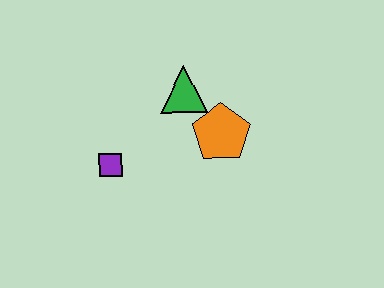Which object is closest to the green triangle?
The orange pentagon is closest to the green triangle.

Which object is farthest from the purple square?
The orange pentagon is farthest from the purple square.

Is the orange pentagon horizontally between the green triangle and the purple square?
No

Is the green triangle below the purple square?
No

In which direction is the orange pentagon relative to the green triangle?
The orange pentagon is below the green triangle.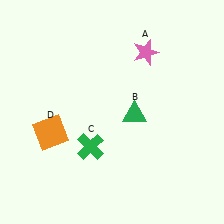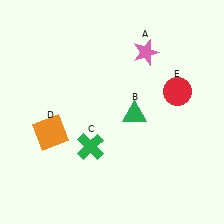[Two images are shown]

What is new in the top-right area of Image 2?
A red circle (E) was added in the top-right area of Image 2.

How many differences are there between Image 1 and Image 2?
There is 1 difference between the two images.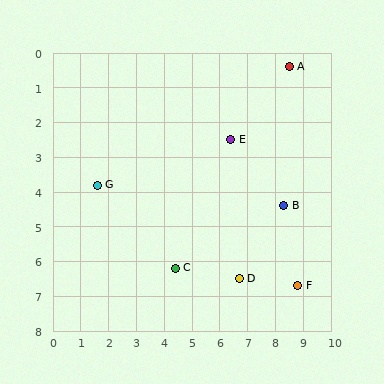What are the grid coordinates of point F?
Point F is at approximately (8.8, 6.7).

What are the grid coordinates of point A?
Point A is at approximately (8.5, 0.4).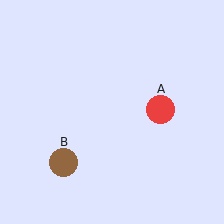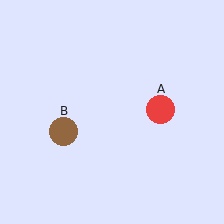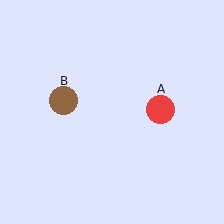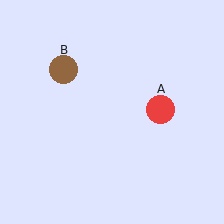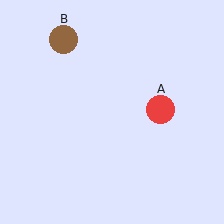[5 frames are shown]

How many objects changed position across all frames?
1 object changed position: brown circle (object B).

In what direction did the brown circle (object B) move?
The brown circle (object B) moved up.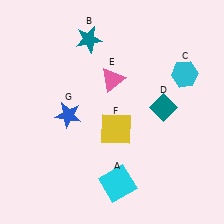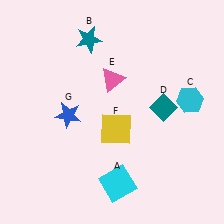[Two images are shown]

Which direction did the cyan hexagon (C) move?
The cyan hexagon (C) moved down.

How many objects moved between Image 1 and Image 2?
1 object moved between the two images.